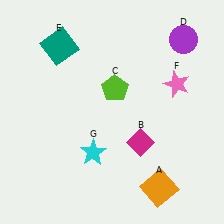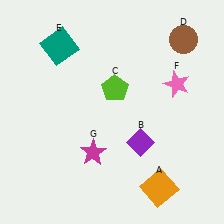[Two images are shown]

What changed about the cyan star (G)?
In Image 1, G is cyan. In Image 2, it changed to magenta.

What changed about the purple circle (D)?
In Image 1, D is purple. In Image 2, it changed to brown.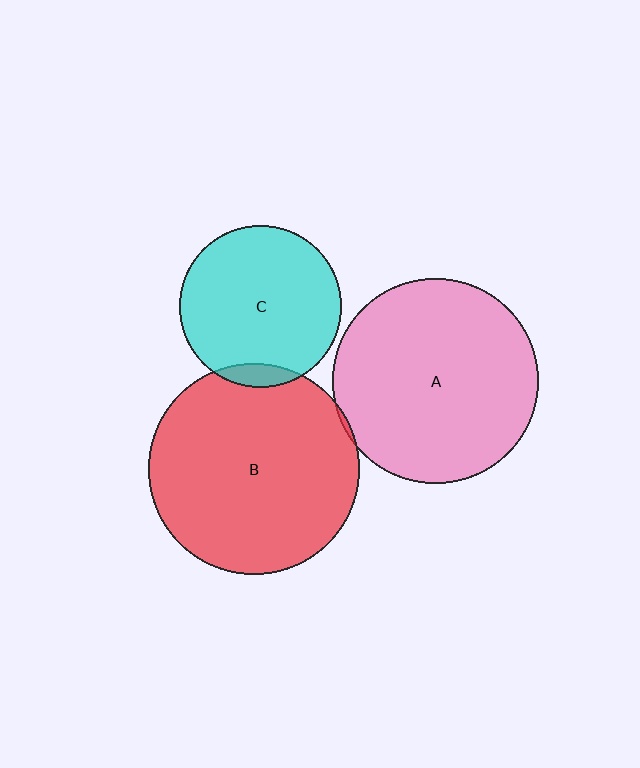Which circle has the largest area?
Circle B (red).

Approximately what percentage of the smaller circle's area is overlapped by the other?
Approximately 5%.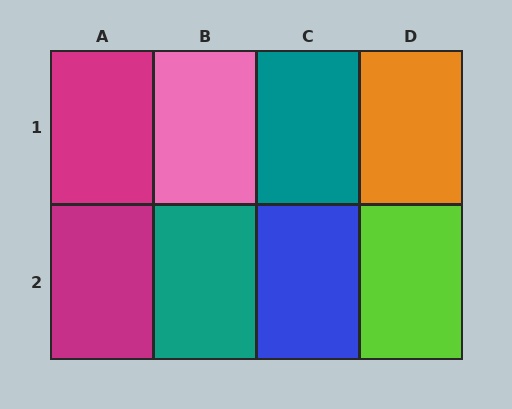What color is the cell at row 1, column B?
Pink.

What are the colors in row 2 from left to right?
Magenta, teal, blue, lime.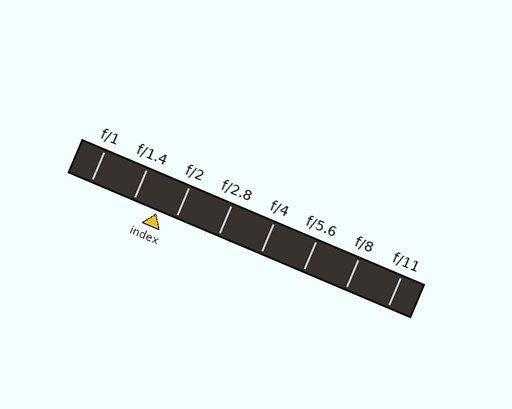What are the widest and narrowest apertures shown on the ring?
The widest aperture shown is f/1 and the narrowest is f/11.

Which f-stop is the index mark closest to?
The index mark is closest to f/2.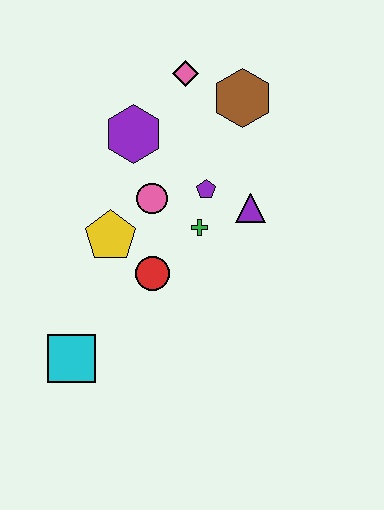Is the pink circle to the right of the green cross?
No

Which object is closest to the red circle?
The yellow pentagon is closest to the red circle.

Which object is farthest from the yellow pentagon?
The brown hexagon is farthest from the yellow pentagon.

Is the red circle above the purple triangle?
No